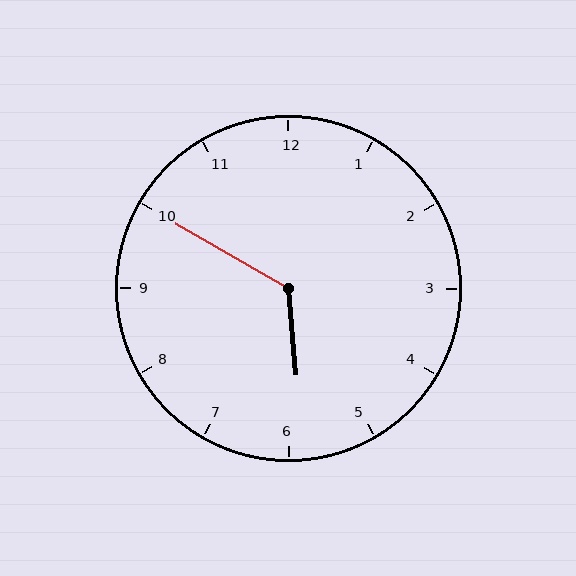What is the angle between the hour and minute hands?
Approximately 125 degrees.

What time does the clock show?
5:50.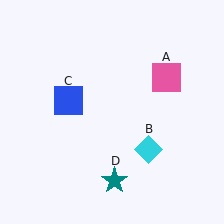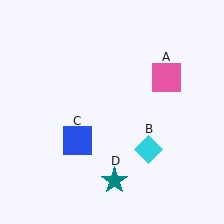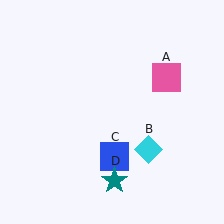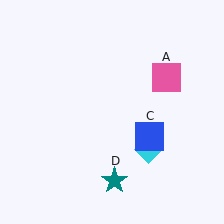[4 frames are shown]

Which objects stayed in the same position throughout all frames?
Pink square (object A) and cyan diamond (object B) and teal star (object D) remained stationary.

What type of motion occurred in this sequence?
The blue square (object C) rotated counterclockwise around the center of the scene.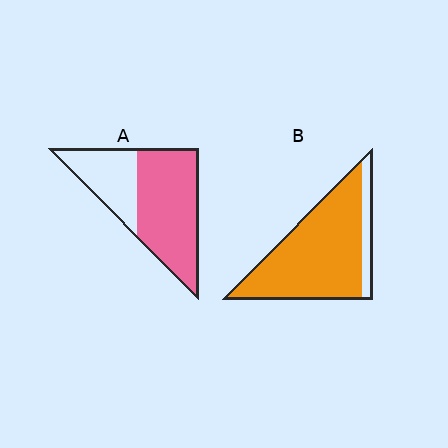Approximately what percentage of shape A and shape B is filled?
A is approximately 65% and B is approximately 85%.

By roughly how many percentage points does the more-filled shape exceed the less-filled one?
By roughly 20 percentage points (B over A).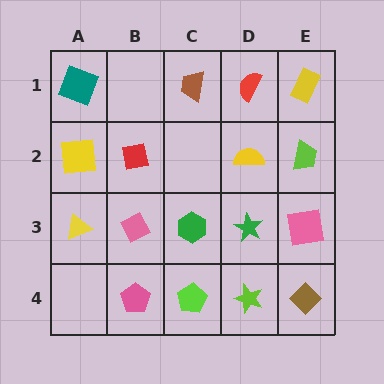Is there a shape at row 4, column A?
No, that cell is empty.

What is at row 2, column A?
A yellow square.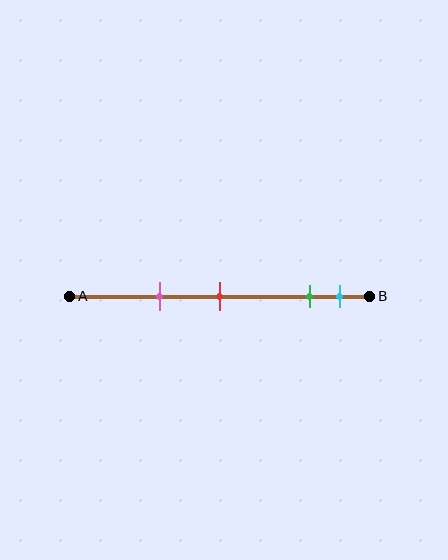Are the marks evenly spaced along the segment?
No, the marks are not evenly spaced.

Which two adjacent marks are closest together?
The green and cyan marks are the closest adjacent pair.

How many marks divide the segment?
There are 4 marks dividing the segment.